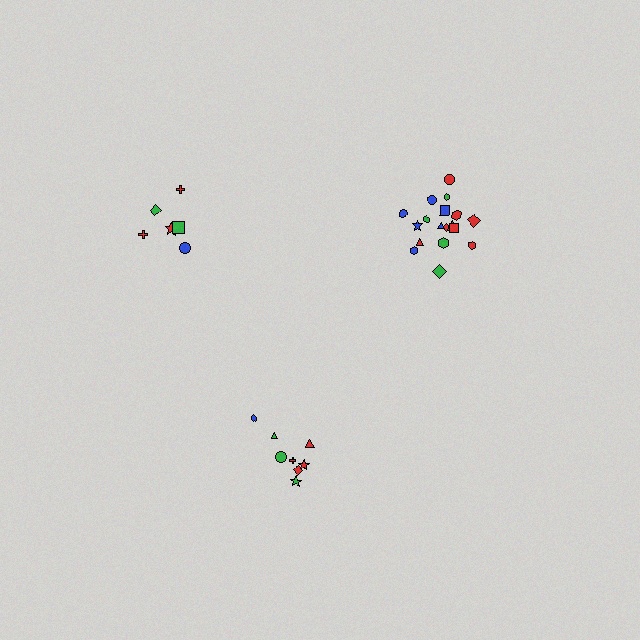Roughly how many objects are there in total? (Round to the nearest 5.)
Roughly 30 objects in total.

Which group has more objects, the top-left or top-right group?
The top-right group.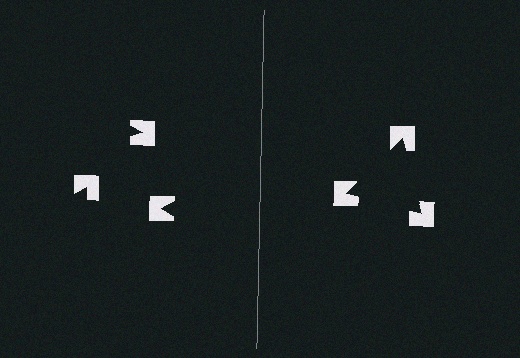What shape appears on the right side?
An illusory triangle.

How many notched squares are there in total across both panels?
6 — 3 on each side.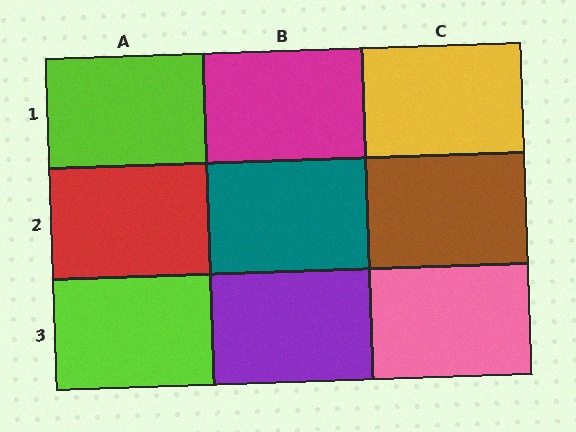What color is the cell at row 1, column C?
Yellow.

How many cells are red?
1 cell is red.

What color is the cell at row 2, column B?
Teal.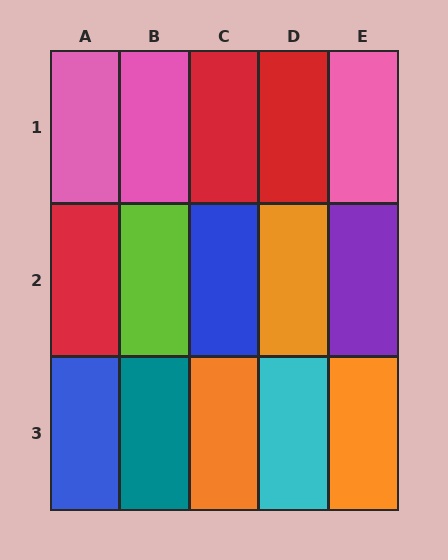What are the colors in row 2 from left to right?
Red, lime, blue, orange, purple.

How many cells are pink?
3 cells are pink.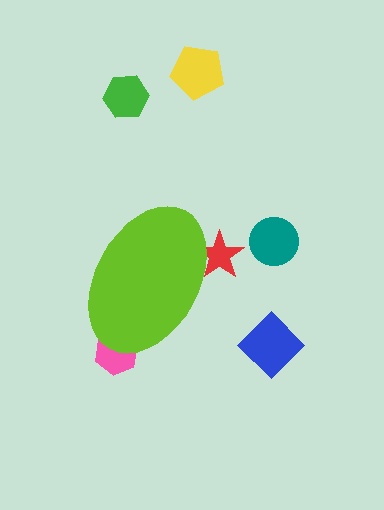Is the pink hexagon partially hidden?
Yes, the pink hexagon is partially hidden behind the lime ellipse.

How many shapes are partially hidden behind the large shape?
2 shapes are partially hidden.